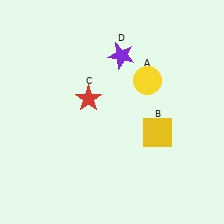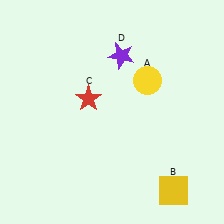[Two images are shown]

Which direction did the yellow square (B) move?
The yellow square (B) moved down.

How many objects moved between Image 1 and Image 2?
1 object moved between the two images.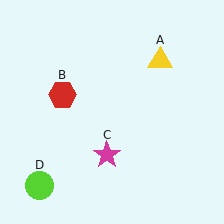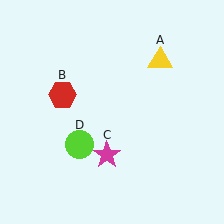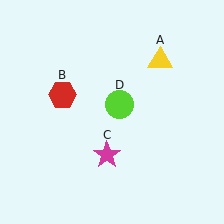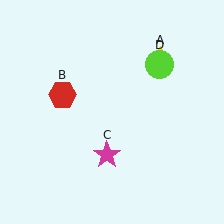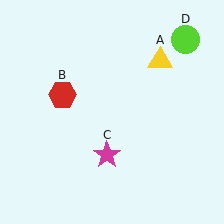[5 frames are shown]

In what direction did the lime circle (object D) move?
The lime circle (object D) moved up and to the right.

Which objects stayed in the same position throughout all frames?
Yellow triangle (object A) and red hexagon (object B) and magenta star (object C) remained stationary.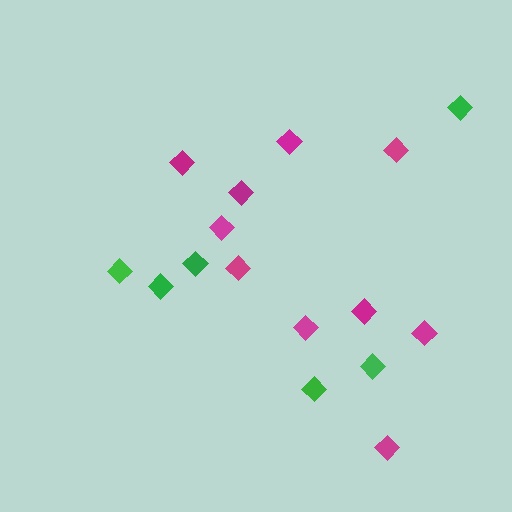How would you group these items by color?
There are 2 groups: one group of green diamonds (6) and one group of magenta diamonds (10).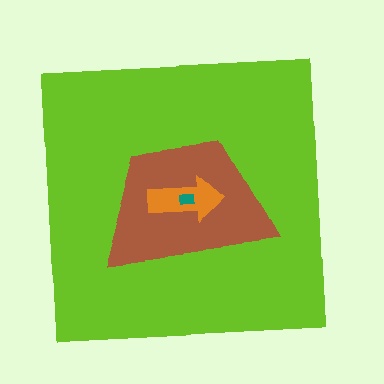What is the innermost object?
The teal rectangle.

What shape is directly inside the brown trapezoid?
The orange arrow.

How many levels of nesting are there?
4.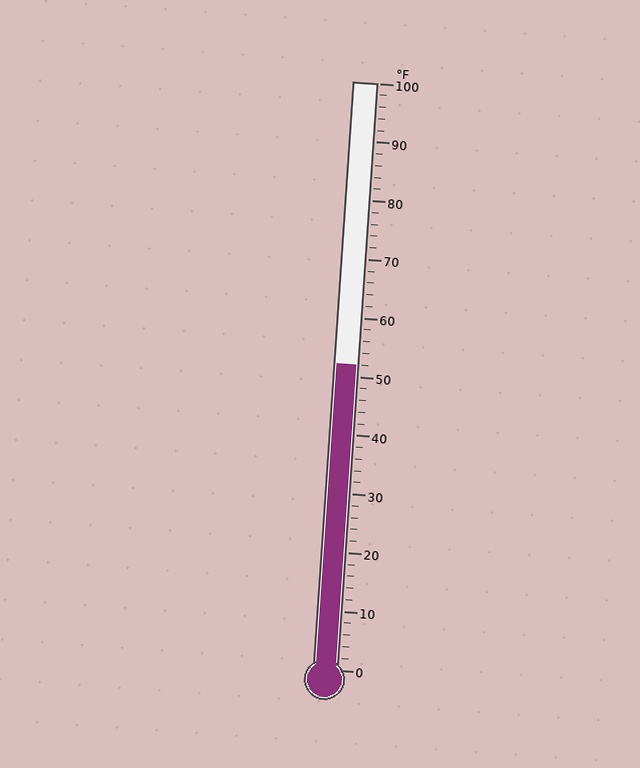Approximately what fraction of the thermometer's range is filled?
The thermometer is filled to approximately 50% of its range.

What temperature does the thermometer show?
The thermometer shows approximately 52°F.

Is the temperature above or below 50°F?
The temperature is above 50°F.